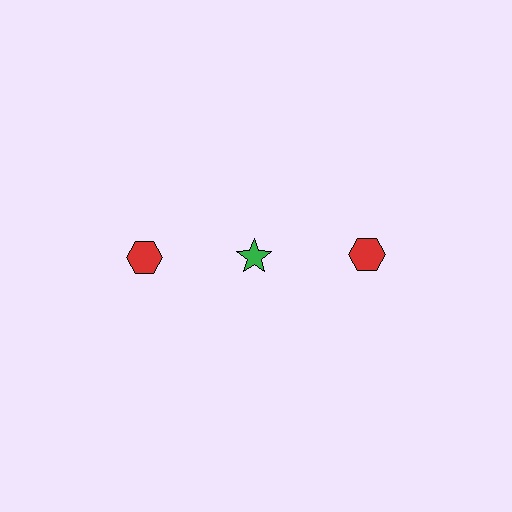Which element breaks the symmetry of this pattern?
The green star in the top row, second from left column breaks the symmetry. All other shapes are red hexagons.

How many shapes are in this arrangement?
There are 3 shapes arranged in a grid pattern.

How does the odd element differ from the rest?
It differs in both color (green instead of red) and shape (star instead of hexagon).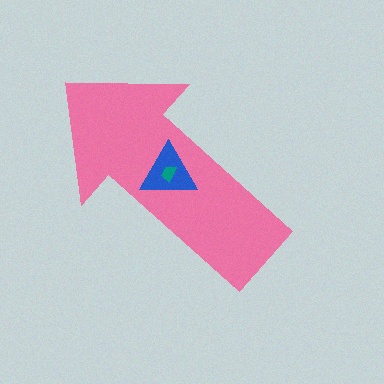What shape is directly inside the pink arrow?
The blue triangle.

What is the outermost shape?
The pink arrow.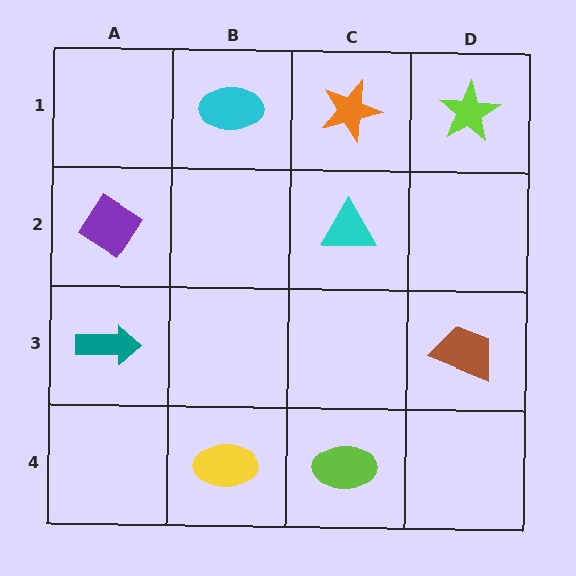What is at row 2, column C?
A cyan triangle.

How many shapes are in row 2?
2 shapes.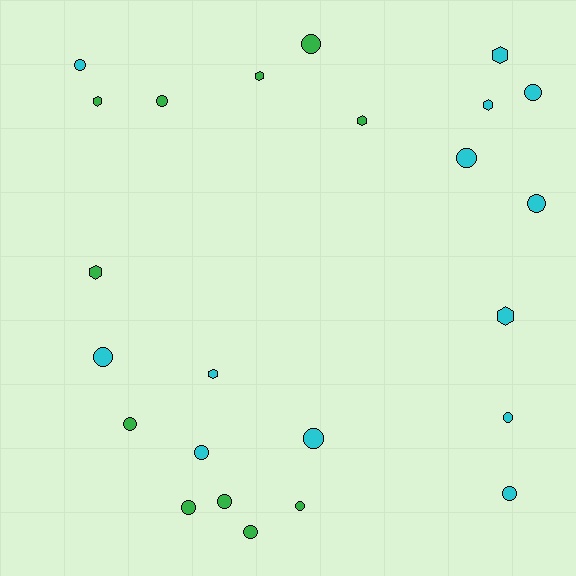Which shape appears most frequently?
Circle, with 16 objects.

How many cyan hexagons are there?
There are 4 cyan hexagons.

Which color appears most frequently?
Cyan, with 13 objects.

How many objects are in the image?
There are 24 objects.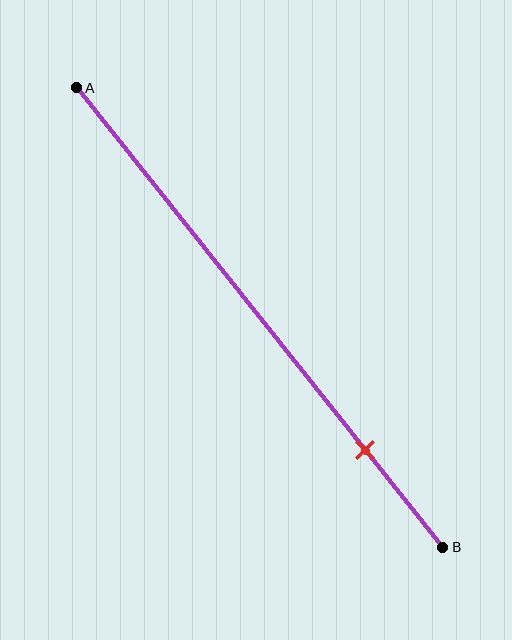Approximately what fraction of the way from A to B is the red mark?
The red mark is approximately 80% of the way from A to B.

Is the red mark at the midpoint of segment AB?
No, the mark is at about 80% from A, not at the 50% midpoint.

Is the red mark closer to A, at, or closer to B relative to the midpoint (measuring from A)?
The red mark is closer to point B than the midpoint of segment AB.